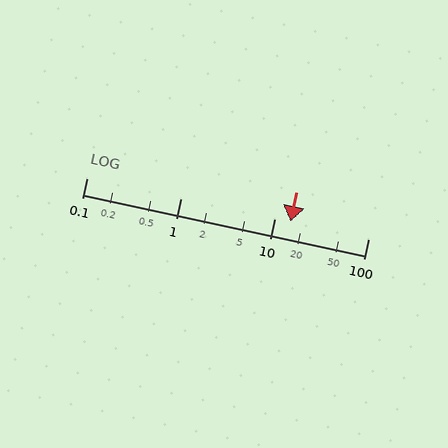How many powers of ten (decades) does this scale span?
The scale spans 3 decades, from 0.1 to 100.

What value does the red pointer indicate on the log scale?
The pointer indicates approximately 15.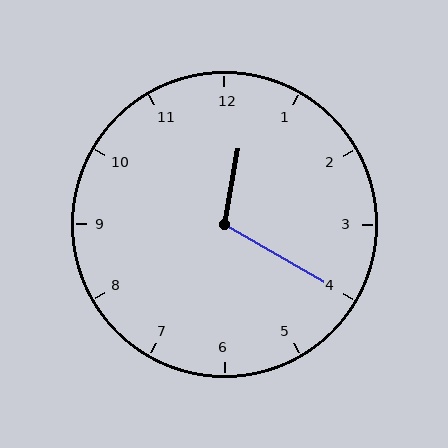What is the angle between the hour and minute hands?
Approximately 110 degrees.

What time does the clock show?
12:20.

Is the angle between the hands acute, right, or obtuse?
It is obtuse.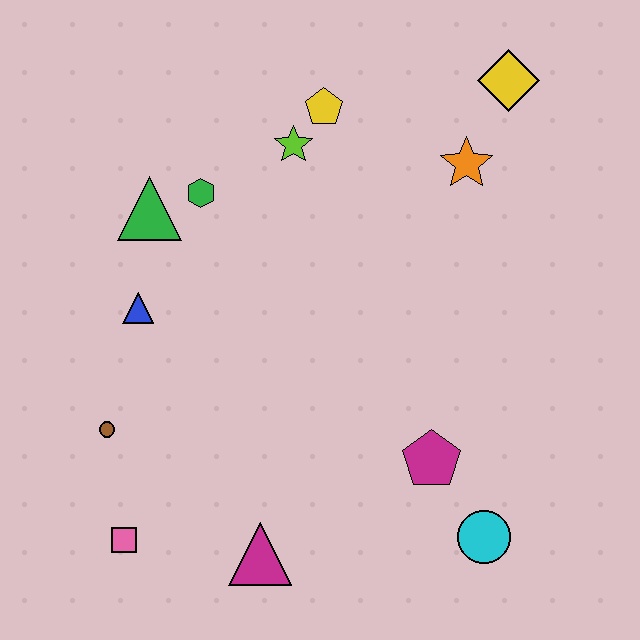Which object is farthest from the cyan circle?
The green triangle is farthest from the cyan circle.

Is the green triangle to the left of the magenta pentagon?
Yes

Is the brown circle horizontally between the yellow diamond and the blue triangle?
No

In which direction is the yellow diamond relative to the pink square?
The yellow diamond is above the pink square.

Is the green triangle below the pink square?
No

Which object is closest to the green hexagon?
The green triangle is closest to the green hexagon.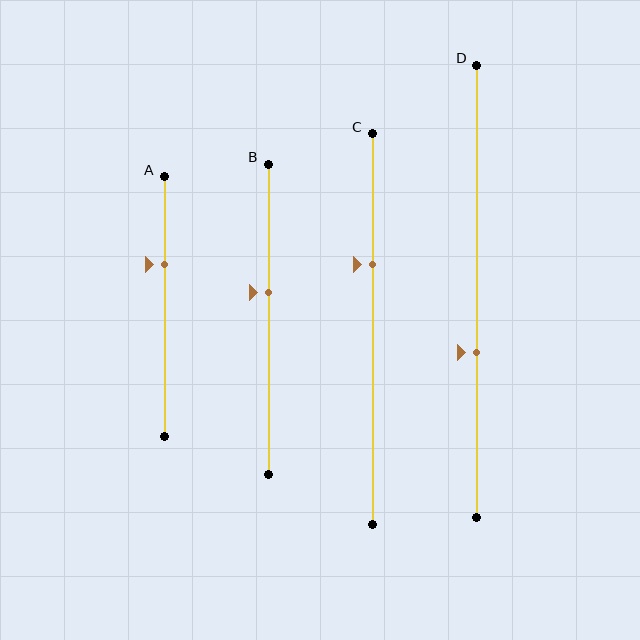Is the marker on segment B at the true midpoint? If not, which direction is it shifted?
No, the marker on segment B is shifted upward by about 9% of the segment length.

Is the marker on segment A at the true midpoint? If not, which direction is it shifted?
No, the marker on segment A is shifted upward by about 16% of the segment length.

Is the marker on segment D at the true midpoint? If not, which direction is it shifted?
No, the marker on segment D is shifted downward by about 13% of the segment length.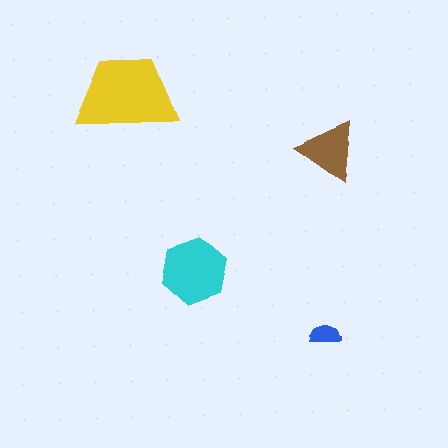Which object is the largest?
The yellow trapezoid.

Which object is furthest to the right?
The brown triangle is rightmost.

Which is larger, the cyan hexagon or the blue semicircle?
The cyan hexagon.